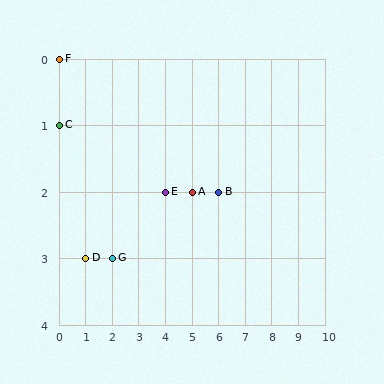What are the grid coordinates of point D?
Point D is at grid coordinates (1, 3).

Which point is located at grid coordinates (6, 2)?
Point B is at (6, 2).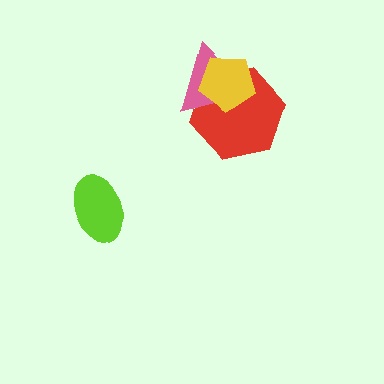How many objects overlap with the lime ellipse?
0 objects overlap with the lime ellipse.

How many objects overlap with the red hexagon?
2 objects overlap with the red hexagon.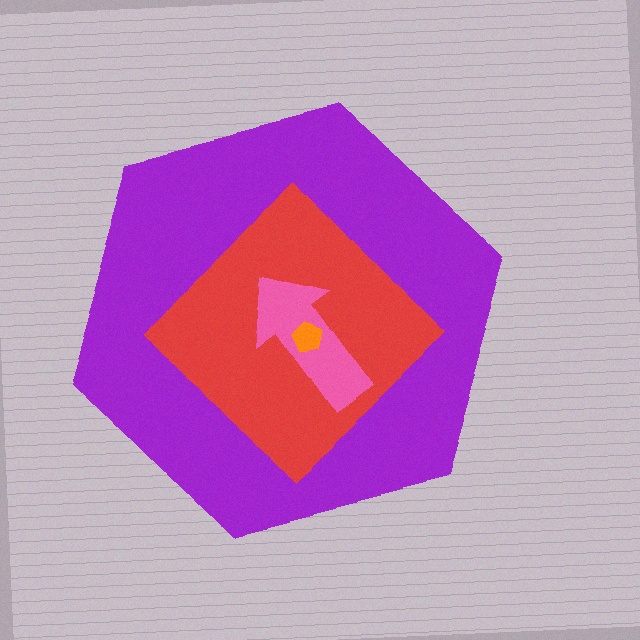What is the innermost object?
The orange pentagon.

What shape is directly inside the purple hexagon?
The red diamond.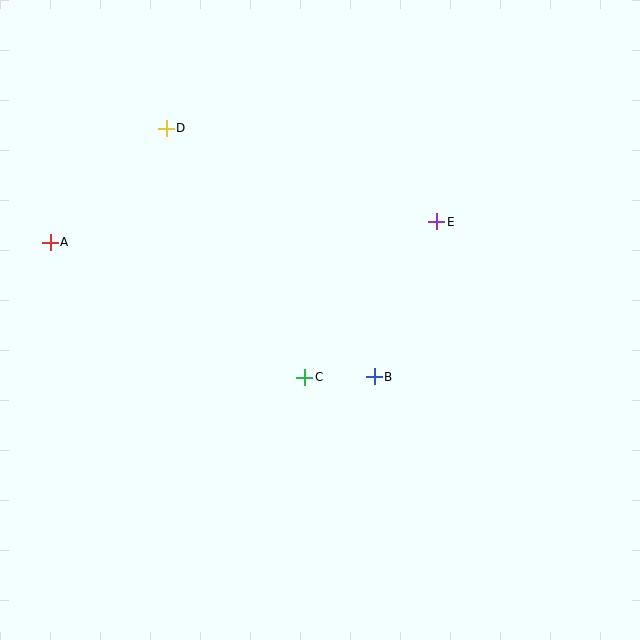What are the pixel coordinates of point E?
Point E is at (437, 222).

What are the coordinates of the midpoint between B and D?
The midpoint between B and D is at (270, 253).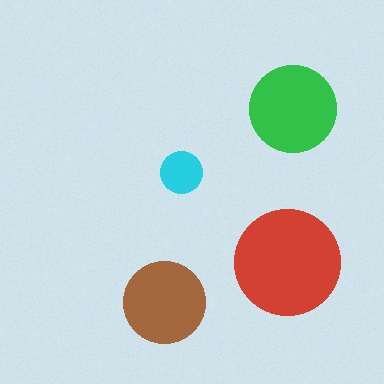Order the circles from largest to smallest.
the red one, the green one, the brown one, the cyan one.